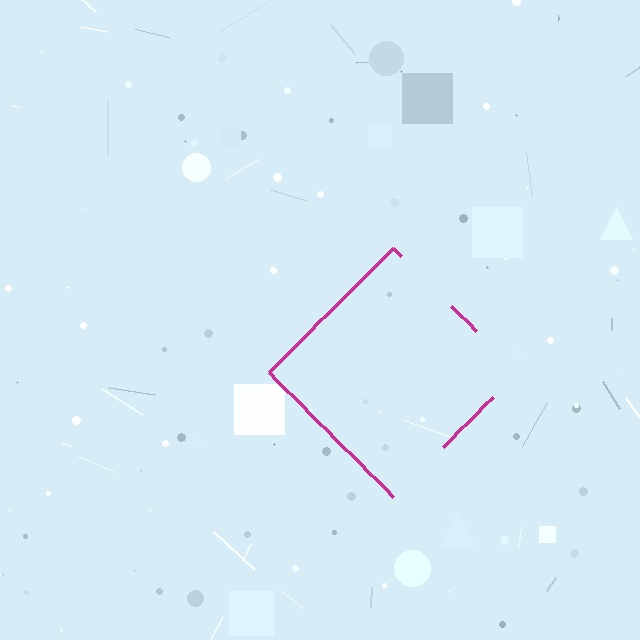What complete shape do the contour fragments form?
The contour fragments form a diamond.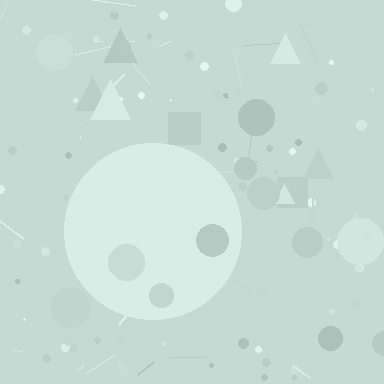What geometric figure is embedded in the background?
A circle is embedded in the background.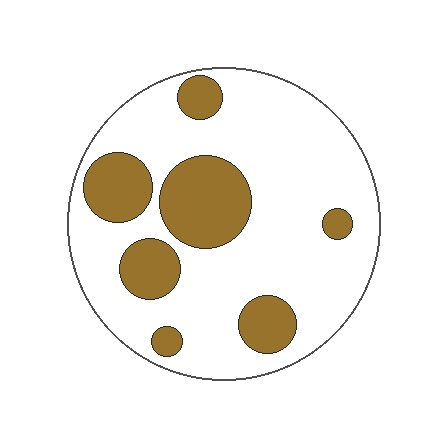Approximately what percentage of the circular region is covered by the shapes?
Approximately 25%.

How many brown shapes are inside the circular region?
7.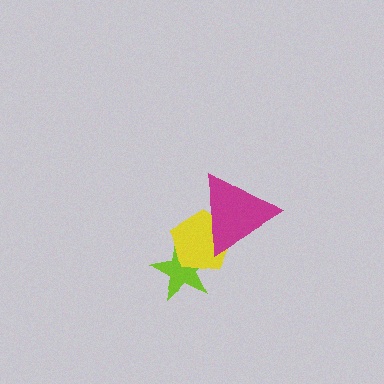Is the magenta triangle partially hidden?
No, no other shape covers it.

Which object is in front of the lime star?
The yellow pentagon is in front of the lime star.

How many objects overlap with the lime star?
1 object overlaps with the lime star.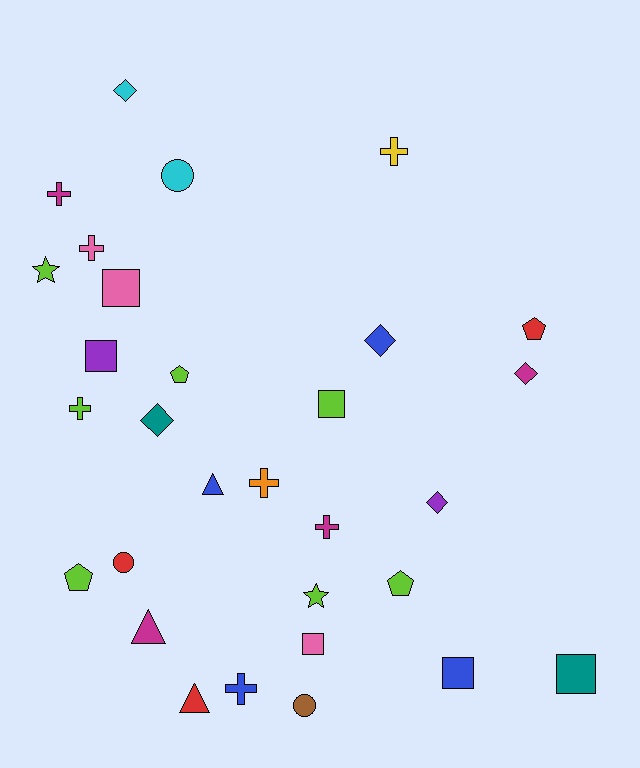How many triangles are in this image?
There are 3 triangles.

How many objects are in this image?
There are 30 objects.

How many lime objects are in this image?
There are 7 lime objects.